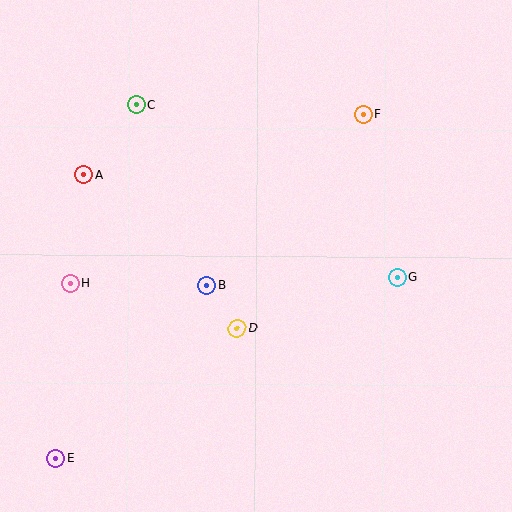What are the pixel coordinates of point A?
Point A is at (83, 174).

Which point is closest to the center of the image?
Point B at (206, 285) is closest to the center.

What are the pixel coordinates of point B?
Point B is at (206, 285).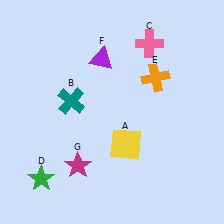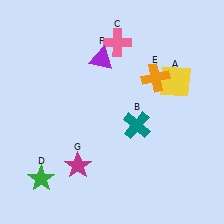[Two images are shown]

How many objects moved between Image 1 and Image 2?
3 objects moved between the two images.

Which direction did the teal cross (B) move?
The teal cross (B) moved right.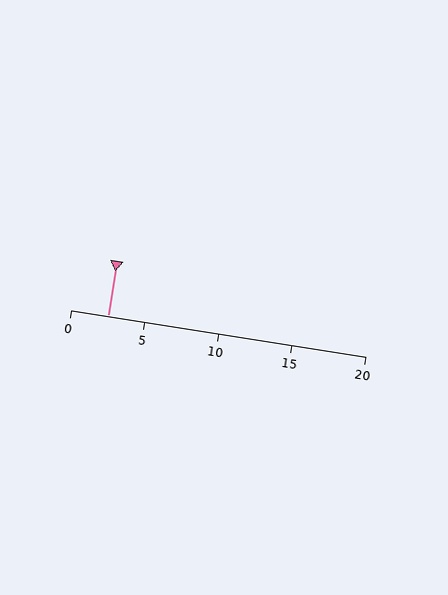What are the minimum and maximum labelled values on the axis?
The axis runs from 0 to 20.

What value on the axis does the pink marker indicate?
The marker indicates approximately 2.5.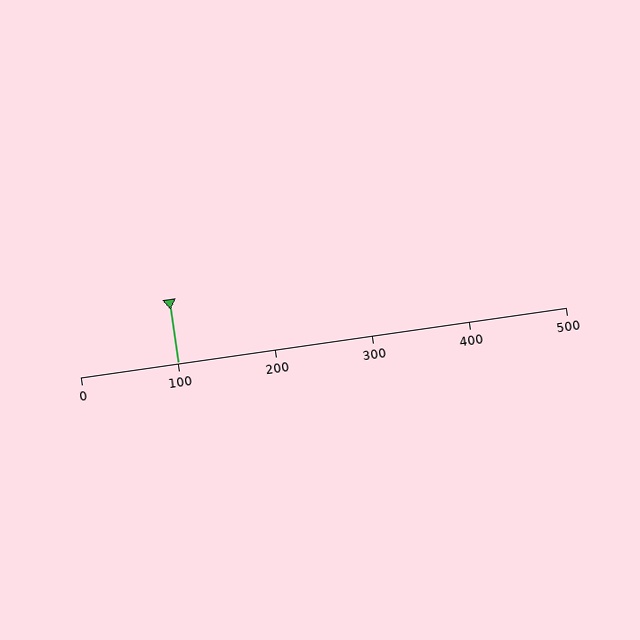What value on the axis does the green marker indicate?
The marker indicates approximately 100.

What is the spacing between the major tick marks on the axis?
The major ticks are spaced 100 apart.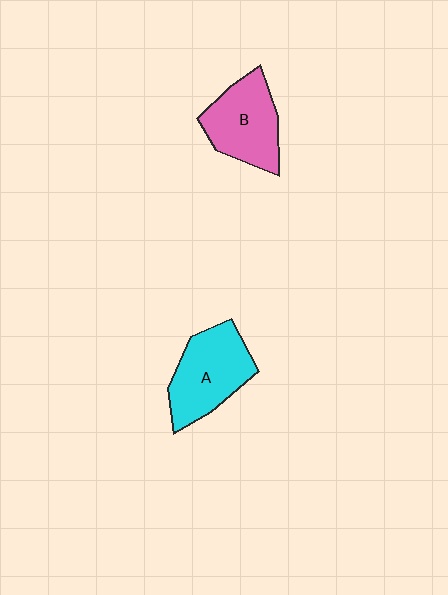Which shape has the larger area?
Shape A (cyan).